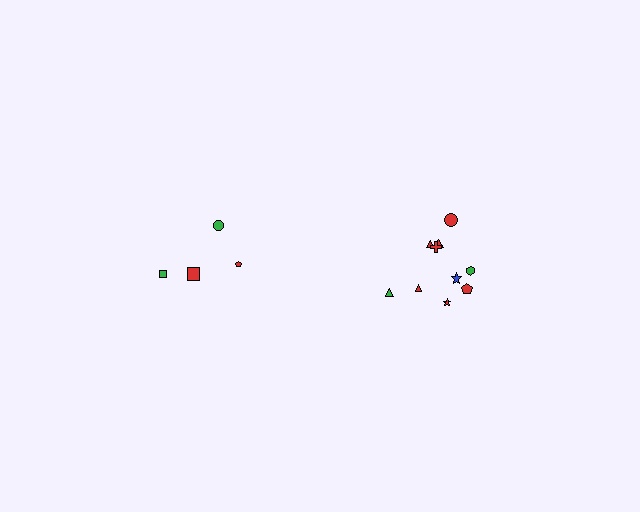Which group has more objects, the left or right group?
The right group.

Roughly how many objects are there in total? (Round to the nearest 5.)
Roughly 15 objects in total.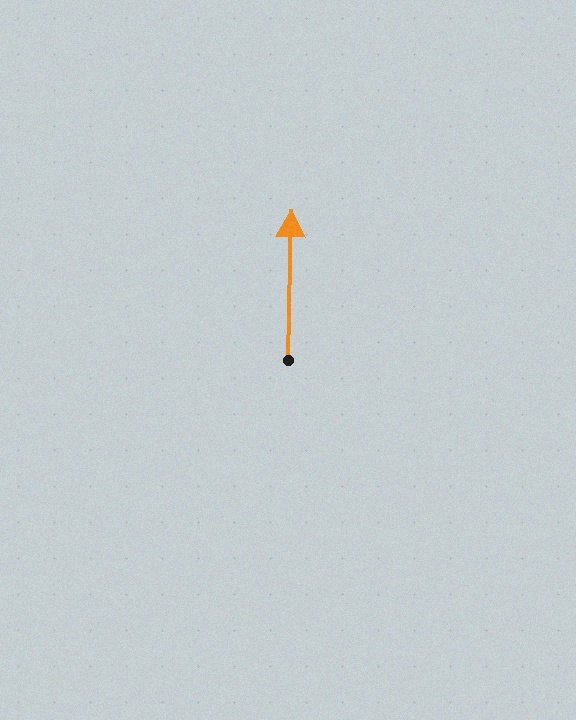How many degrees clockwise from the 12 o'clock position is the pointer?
Approximately 1 degrees.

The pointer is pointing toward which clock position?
Roughly 12 o'clock.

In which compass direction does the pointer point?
North.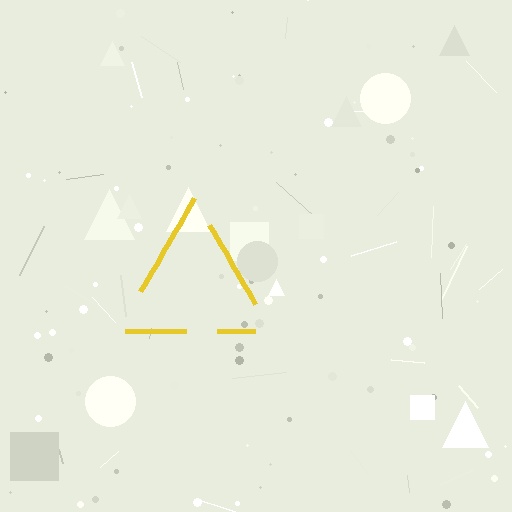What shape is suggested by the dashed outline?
The dashed outline suggests a triangle.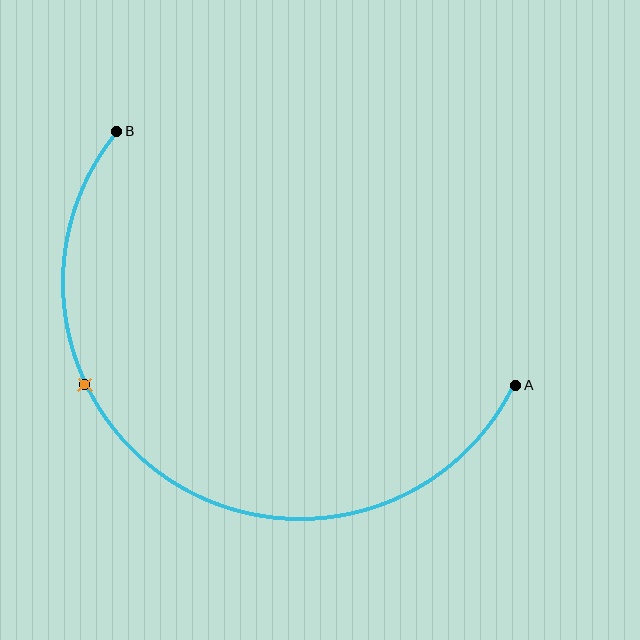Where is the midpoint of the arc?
The arc midpoint is the point on the curve farthest from the straight line joining A and B. It sits below that line.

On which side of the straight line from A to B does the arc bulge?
The arc bulges below the straight line connecting A and B.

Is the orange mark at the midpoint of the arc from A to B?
No. The orange mark lies on the arc but is closer to endpoint B. The arc midpoint would be at the point on the curve equidistant along the arc from both A and B.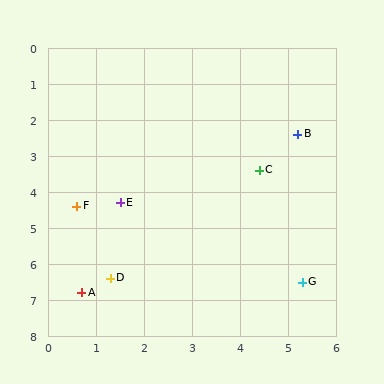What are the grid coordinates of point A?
Point A is at approximately (0.7, 6.8).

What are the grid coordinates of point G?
Point G is at approximately (5.3, 6.5).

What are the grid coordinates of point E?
Point E is at approximately (1.5, 4.3).